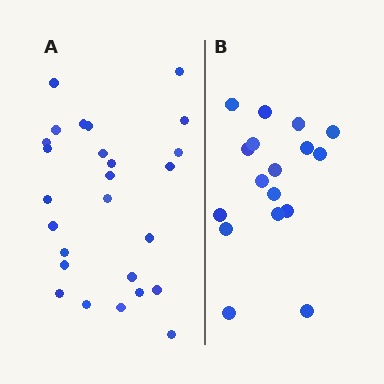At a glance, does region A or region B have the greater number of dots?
Region A (the left region) has more dots.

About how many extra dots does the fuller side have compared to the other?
Region A has roughly 8 or so more dots than region B.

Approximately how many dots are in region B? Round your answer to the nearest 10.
About 20 dots. (The exact count is 17, which rounds to 20.)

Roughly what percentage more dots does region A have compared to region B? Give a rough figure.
About 55% more.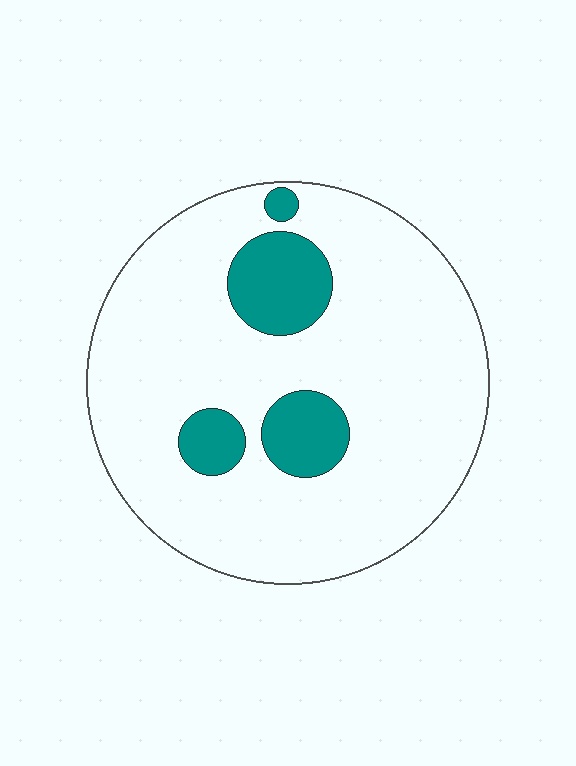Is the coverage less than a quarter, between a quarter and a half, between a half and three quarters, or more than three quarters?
Less than a quarter.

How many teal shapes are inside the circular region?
4.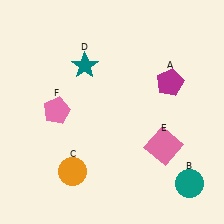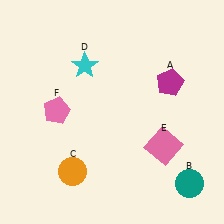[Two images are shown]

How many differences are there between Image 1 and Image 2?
There is 1 difference between the two images.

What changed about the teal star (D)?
In Image 1, D is teal. In Image 2, it changed to cyan.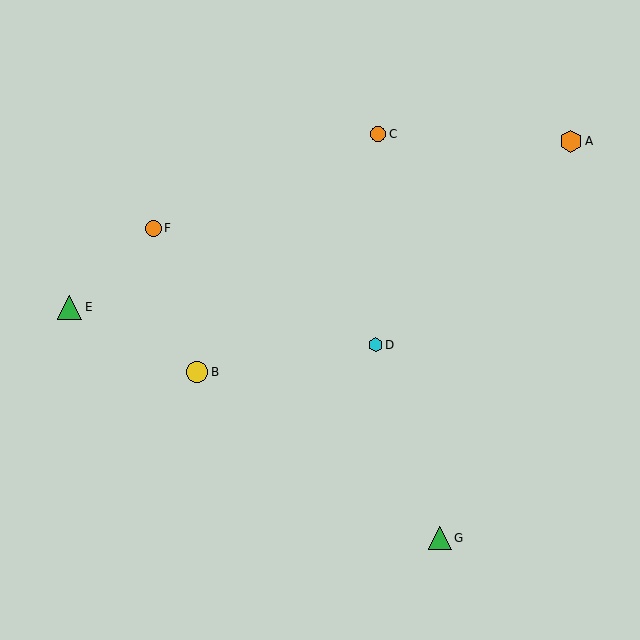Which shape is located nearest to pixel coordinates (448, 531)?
The green triangle (labeled G) at (440, 538) is nearest to that location.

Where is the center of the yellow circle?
The center of the yellow circle is at (197, 372).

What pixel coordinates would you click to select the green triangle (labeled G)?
Click at (440, 538) to select the green triangle G.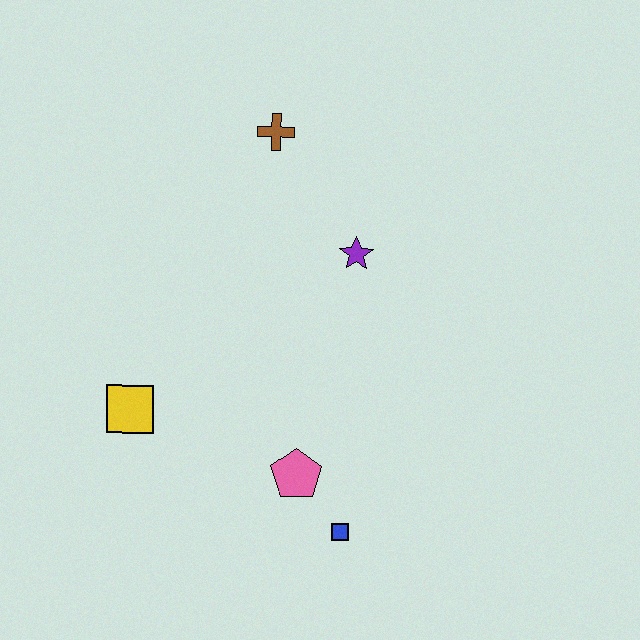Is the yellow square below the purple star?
Yes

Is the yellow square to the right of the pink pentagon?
No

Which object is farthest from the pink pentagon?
The brown cross is farthest from the pink pentagon.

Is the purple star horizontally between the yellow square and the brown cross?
No